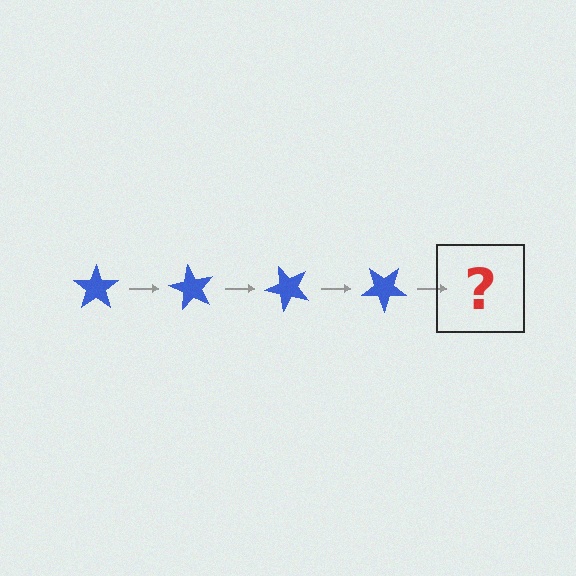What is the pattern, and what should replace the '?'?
The pattern is that the star rotates 60 degrees each step. The '?' should be a blue star rotated 240 degrees.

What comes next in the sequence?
The next element should be a blue star rotated 240 degrees.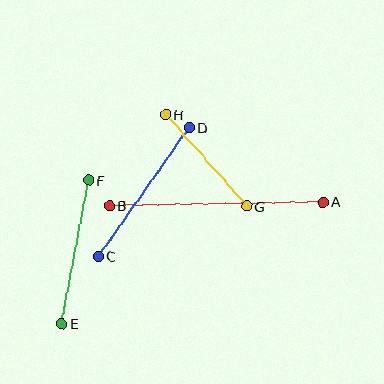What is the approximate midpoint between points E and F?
The midpoint is at approximately (75, 252) pixels.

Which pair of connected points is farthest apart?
Points A and B are farthest apart.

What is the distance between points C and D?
The distance is approximately 158 pixels.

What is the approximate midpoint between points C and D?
The midpoint is at approximately (144, 192) pixels.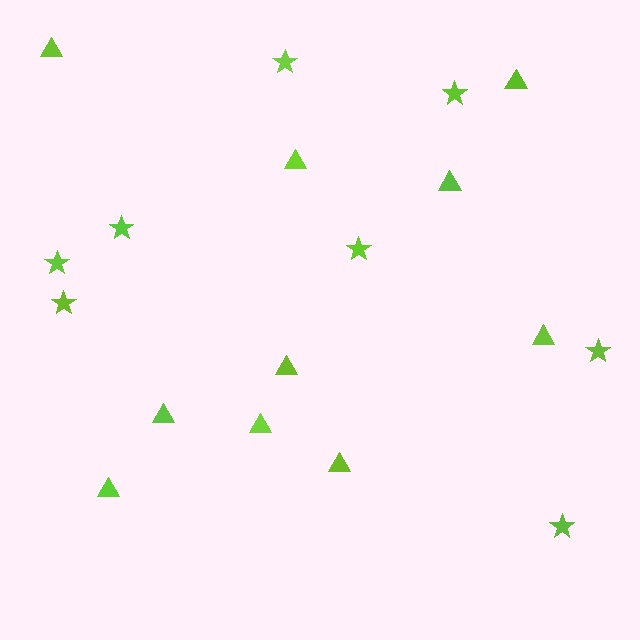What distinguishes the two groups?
There are 2 groups: one group of triangles (10) and one group of stars (8).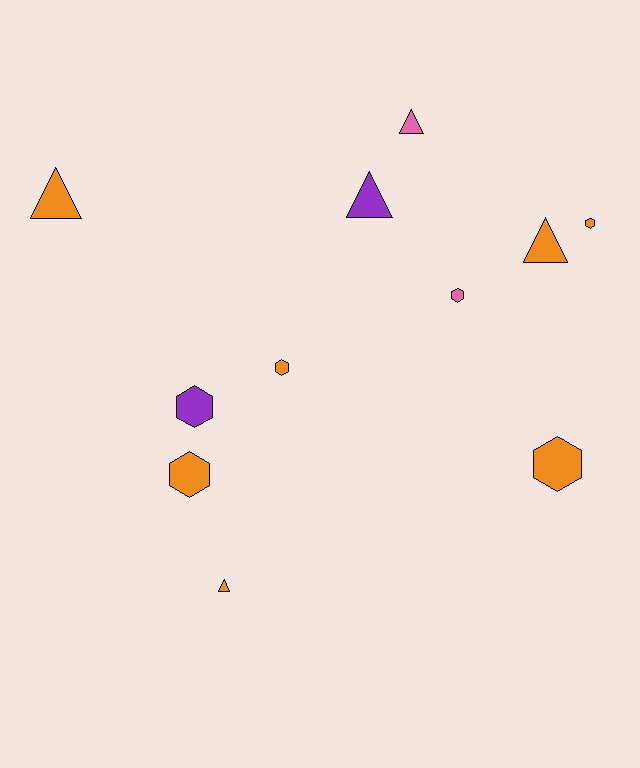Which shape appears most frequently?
Hexagon, with 6 objects.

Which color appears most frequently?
Orange, with 7 objects.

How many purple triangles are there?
There is 1 purple triangle.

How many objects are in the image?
There are 11 objects.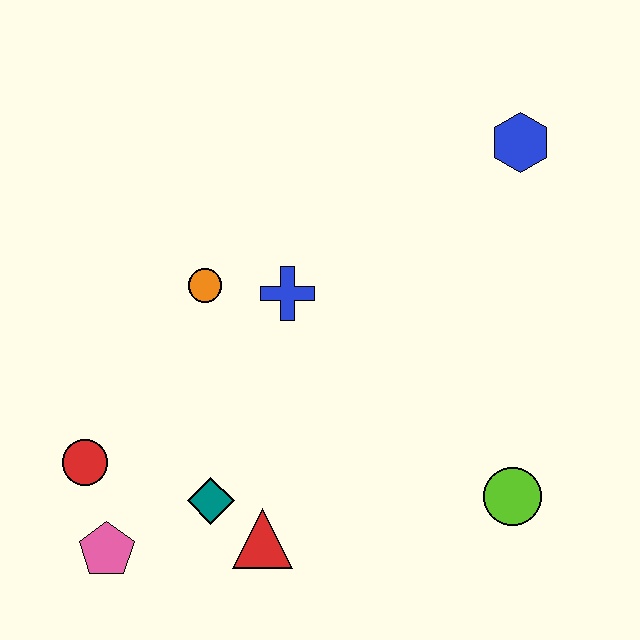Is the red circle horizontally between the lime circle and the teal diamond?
No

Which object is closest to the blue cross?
The orange circle is closest to the blue cross.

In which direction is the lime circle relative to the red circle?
The lime circle is to the right of the red circle.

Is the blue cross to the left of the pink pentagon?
No